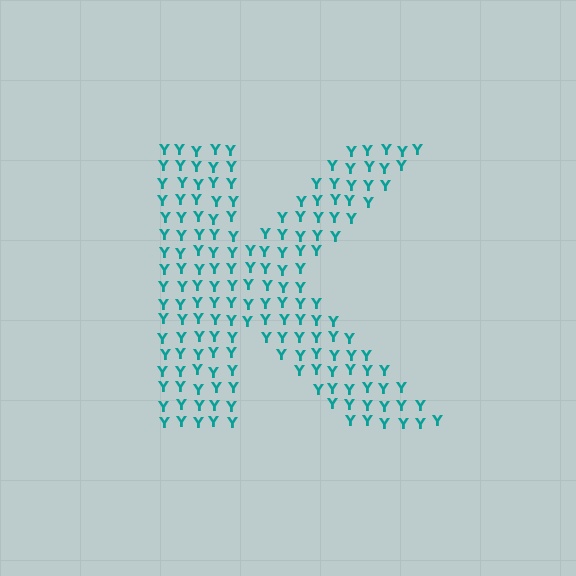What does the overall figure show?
The overall figure shows the letter K.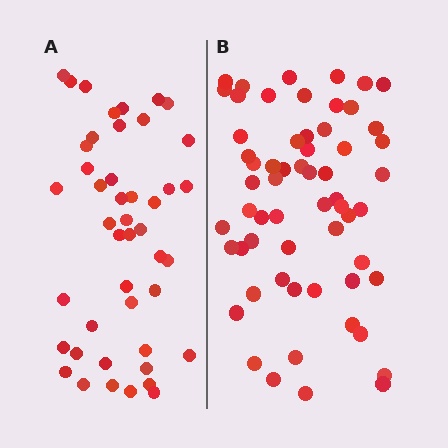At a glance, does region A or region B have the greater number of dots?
Region B (the right region) has more dots.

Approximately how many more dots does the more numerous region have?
Region B has approximately 15 more dots than region A.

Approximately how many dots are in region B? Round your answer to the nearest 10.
About 60 dots.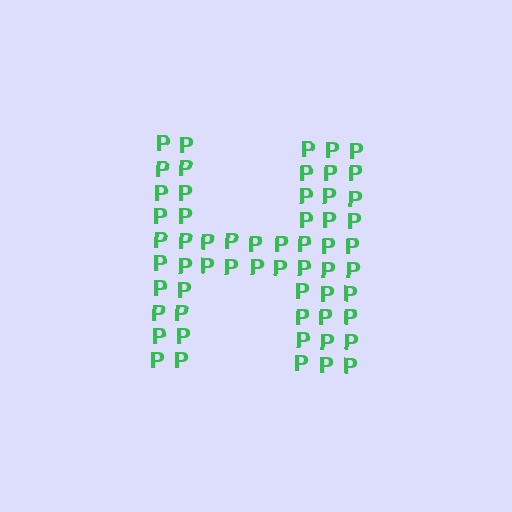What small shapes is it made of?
It is made of small letter P's.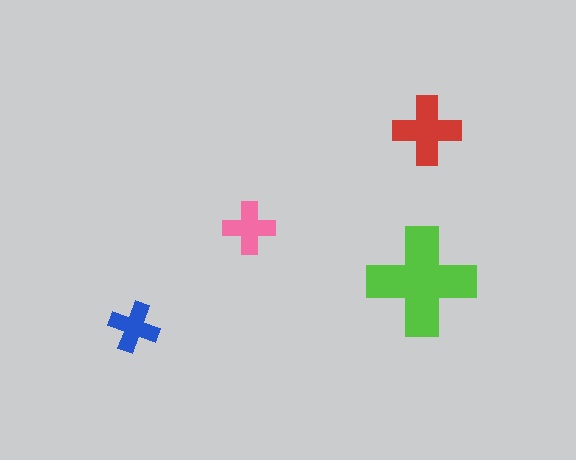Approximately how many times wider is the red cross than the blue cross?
About 1.5 times wider.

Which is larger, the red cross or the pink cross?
The red one.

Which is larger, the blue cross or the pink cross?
The pink one.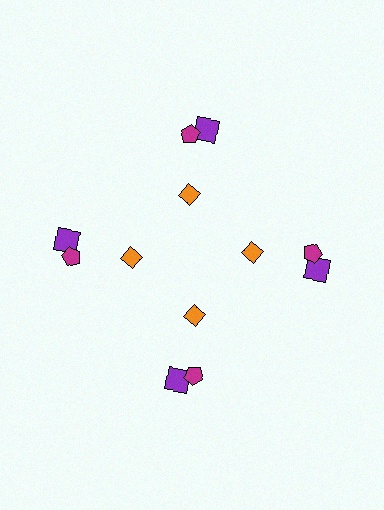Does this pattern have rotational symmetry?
Yes, this pattern has 4-fold rotational symmetry. It looks the same after rotating 90 degrees around the center.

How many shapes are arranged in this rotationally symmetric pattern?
There are 12 shapes, arranged in 4 groups of 3.